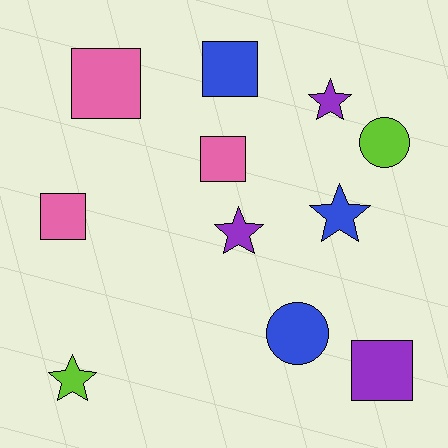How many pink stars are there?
There are no pink stars.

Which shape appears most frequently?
Square, with 5 objects.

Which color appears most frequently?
Purple, with 3 objects.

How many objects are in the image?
There are 11 objects.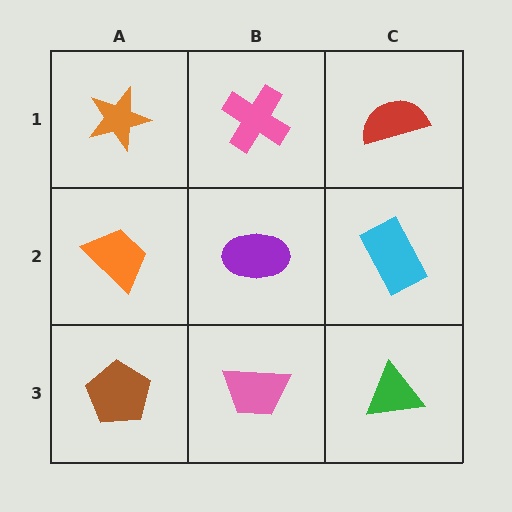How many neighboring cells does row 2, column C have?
3.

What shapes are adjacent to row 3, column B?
A purple ellipse (row 2, column B), a brown pentagon (row 3, column A), a green triangle (row 3, column C).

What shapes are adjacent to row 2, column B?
A pink cross (row 1, column B), a pink trapezoid (row 3, column B), an orange trapezoid (row 2, column A), a cyan rectangle (row 2, column C).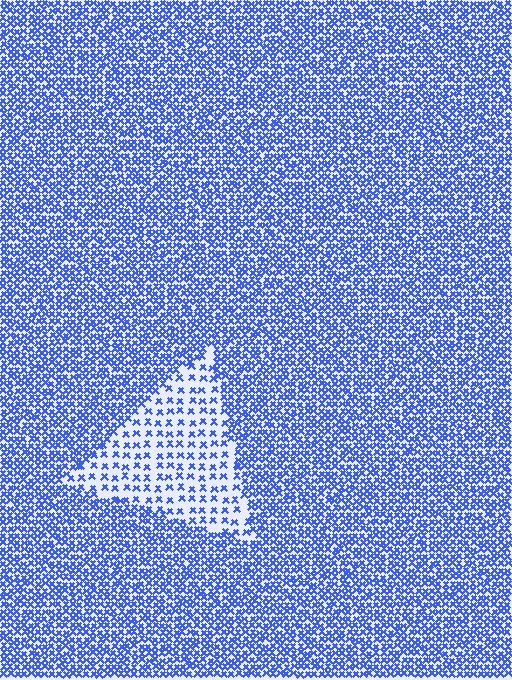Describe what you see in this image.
The image contains small blue elements arranged at two different densities. A triangle-shaped region is visible where the elements are less densely packed than the surrounding area.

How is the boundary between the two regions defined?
The boundary is defined by a change in element density (approximately 2.5x ratio). All elements are the same color, size, and shape.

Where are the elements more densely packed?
The elements are more densely packed outside the triangle boundary.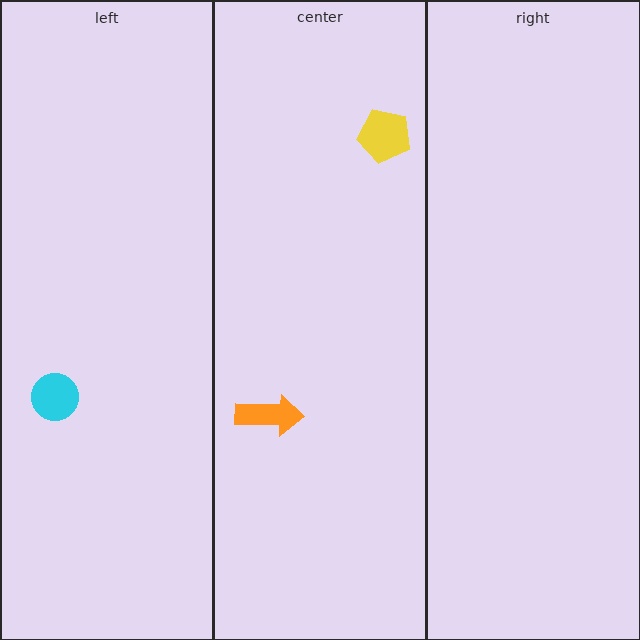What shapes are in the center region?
The yellow pentagon, the orange arrow.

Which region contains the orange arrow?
The center region.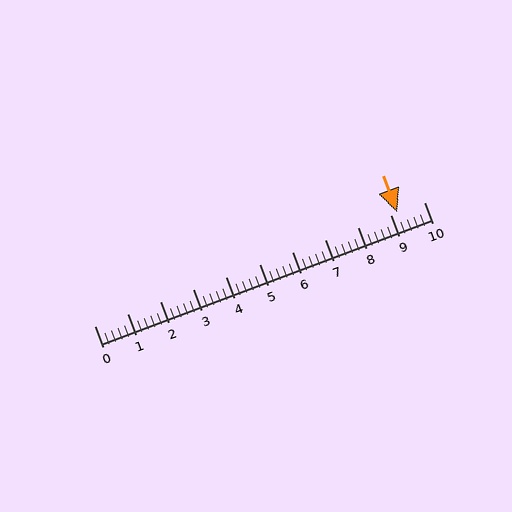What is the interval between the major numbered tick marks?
The major tick marks are spaced 1 units apart.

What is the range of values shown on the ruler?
The ruler shows values from 0 to 10.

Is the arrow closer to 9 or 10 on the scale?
The arrow is closer to 9.